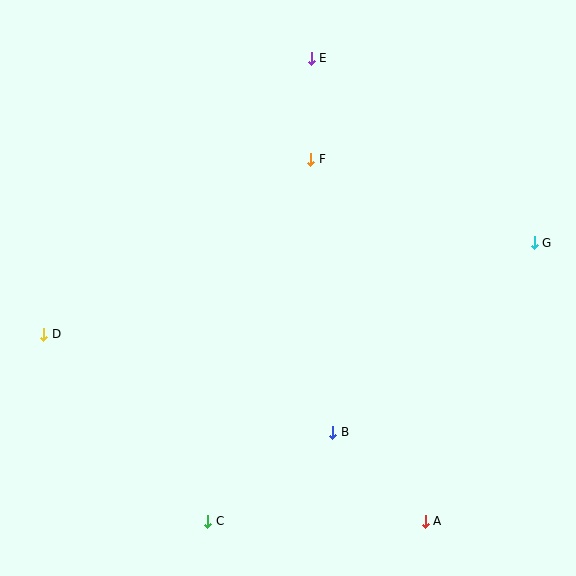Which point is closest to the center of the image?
Point F at (311, 159) is closest to the center.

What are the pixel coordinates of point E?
Point E is at (311, 58).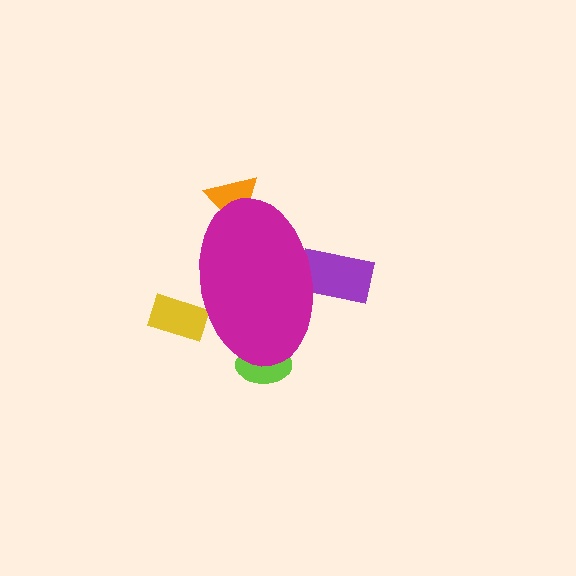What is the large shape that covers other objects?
A magenta ellipse.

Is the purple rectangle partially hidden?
Yes, the purple rectangle is partially hidden behind the magenta ellipse.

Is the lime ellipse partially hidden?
Yes, the lime ellipse is partially hidden behind the magenta ellipse.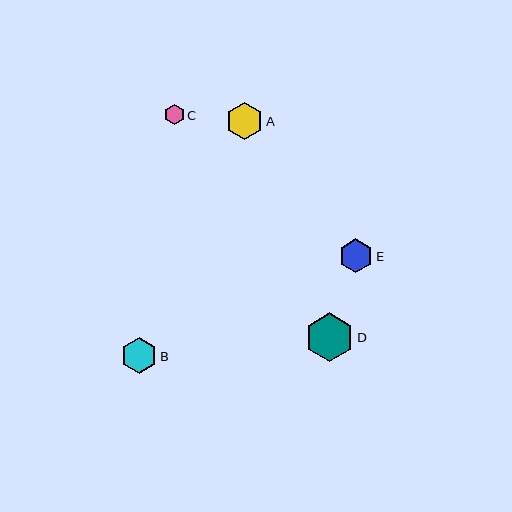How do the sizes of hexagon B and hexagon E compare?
Hexagon B and hexagon E are approximately the same size.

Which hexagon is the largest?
Hexagon D is the largest with a size of approximately 49 pixels.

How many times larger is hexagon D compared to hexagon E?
Hexagon D is approximately 1.5 times the size of hexagon E.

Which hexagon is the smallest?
Hexagon C is the smallest with a size of approximately 20 pixels.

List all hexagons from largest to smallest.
From largest to smallest: D, A, B, E, C.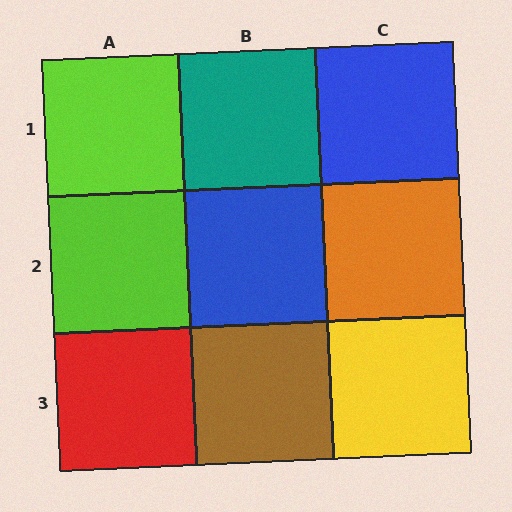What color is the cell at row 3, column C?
Yellow.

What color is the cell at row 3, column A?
Red.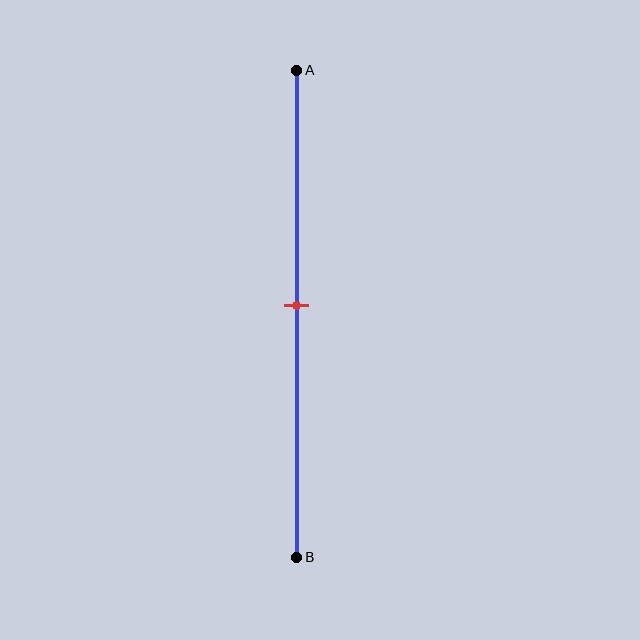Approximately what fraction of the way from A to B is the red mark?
The red mark is approximately 50% of the way from A to B.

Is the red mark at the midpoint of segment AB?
Yes, the mark is approximately at the midpoint.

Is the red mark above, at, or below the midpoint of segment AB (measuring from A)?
The red mark is approximately at the midpoint of segment AB.